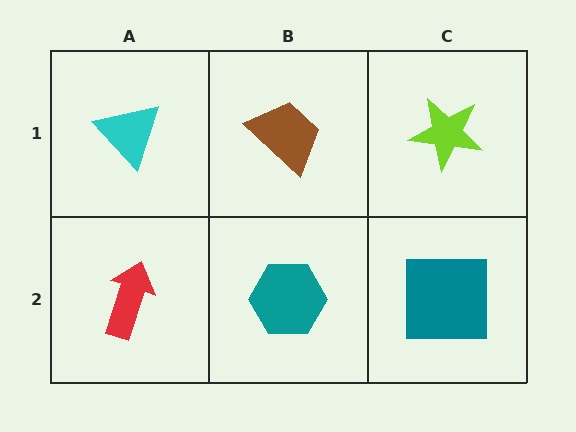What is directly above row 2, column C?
A lime star.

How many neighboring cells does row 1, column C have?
2.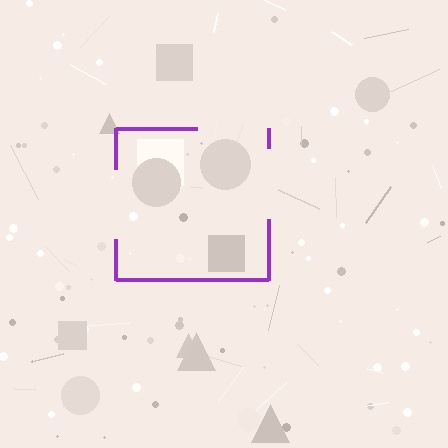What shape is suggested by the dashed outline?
The dashed outline suggests a square.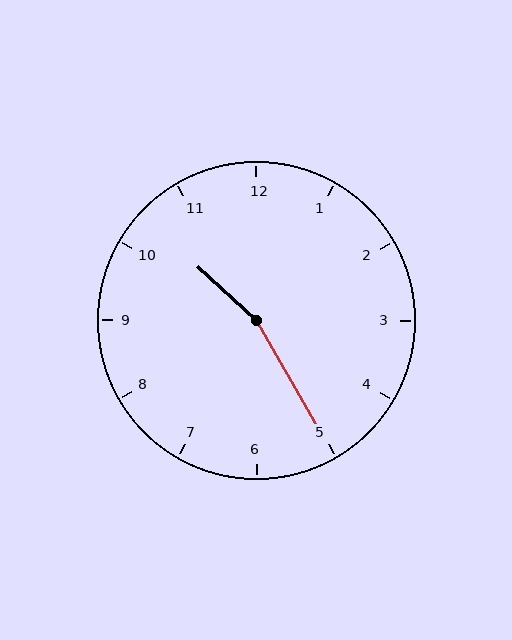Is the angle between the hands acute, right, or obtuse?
It is obtuse.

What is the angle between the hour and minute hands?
Approximately 162 degrees.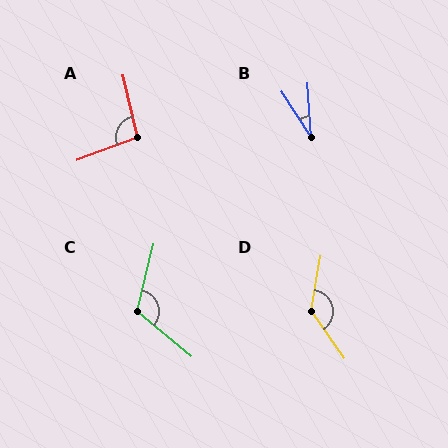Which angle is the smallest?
B, at approximately 29 degrees.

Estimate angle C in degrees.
Approximately 116 degrees.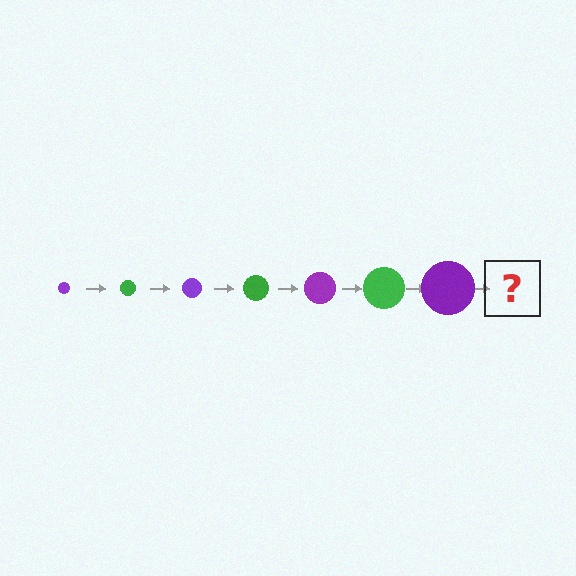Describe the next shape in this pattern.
It should be a green circle, larger than the previous one.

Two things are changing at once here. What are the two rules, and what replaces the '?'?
The two rules are that the circle grows larger each step and the color cycles through purple and green. The '?' should be a green circle, larger than the previous one.